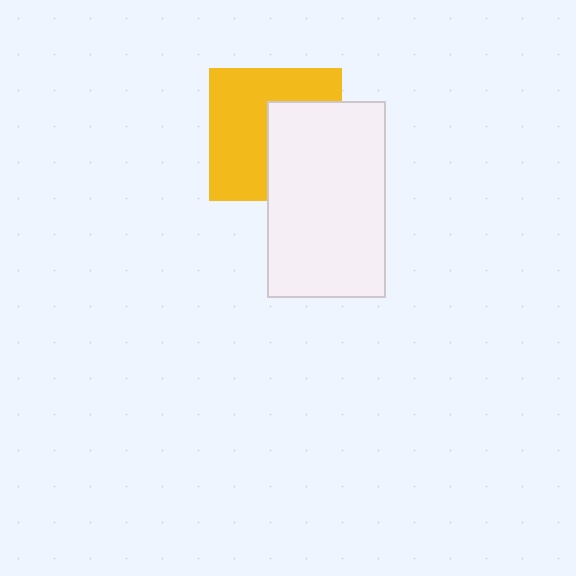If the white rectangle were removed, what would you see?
You would see the complete yellow square.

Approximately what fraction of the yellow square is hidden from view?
Roughly 42% of the yellow square is hidden behind the white rectangle.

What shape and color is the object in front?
The object in front is a white rectangle.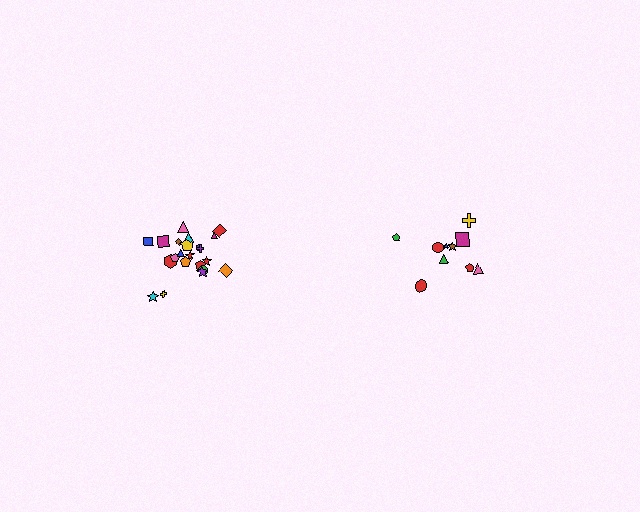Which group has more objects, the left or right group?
The left group.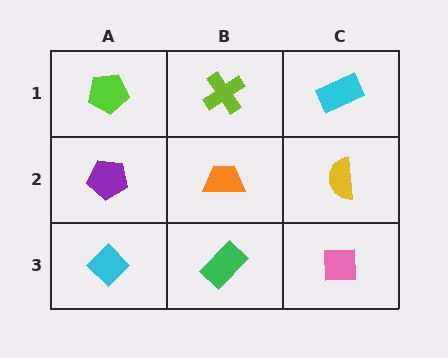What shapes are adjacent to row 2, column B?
A lime cross (row 1, column B), a green rectangle (row 3, column B), a purple pentagon (row 2, column A), a yellow semicircle (row 2, column C).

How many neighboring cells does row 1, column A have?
2.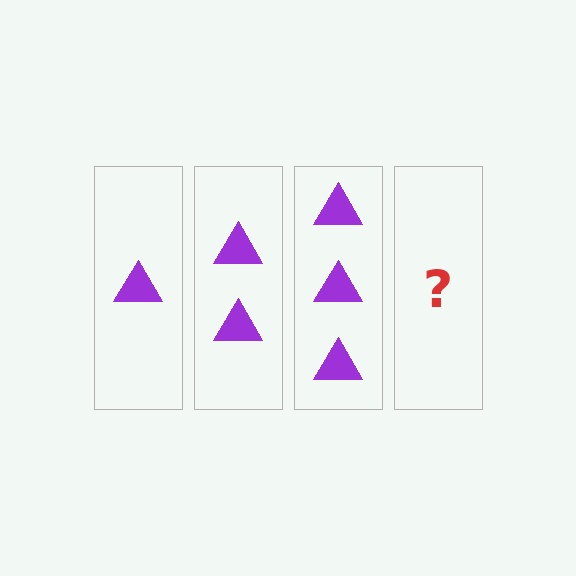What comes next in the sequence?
The next element should be 4 triangles.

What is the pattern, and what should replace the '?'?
The pattern is that each step adds one more triangle. The '?' should be 4 triangles.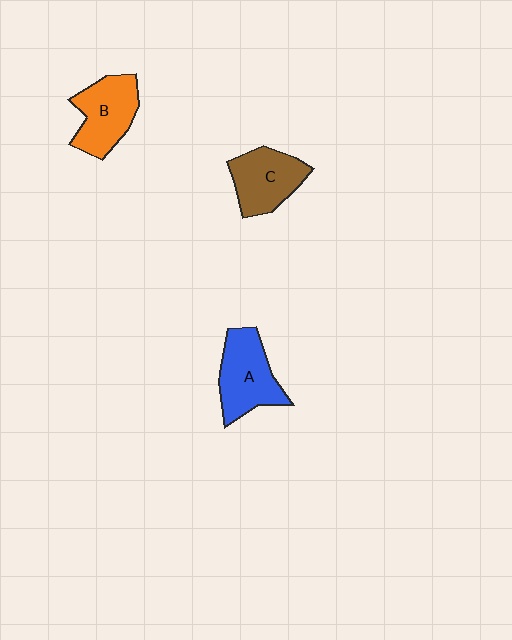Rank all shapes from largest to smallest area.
From largest to smallest: A (blue), B (orange), C (brown).